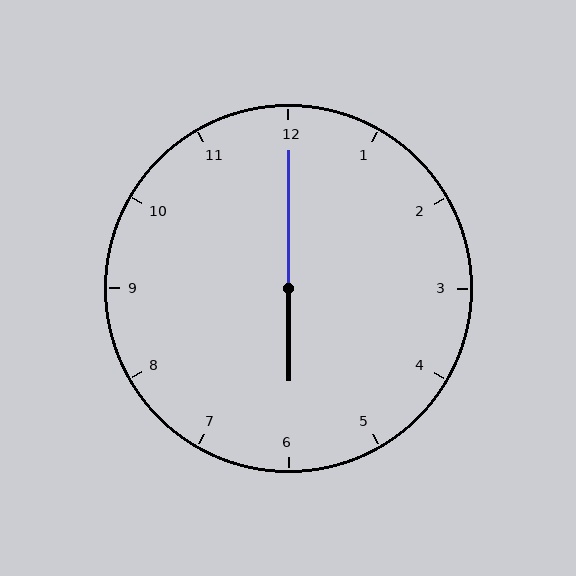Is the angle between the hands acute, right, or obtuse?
It is obtuse.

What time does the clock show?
6:00.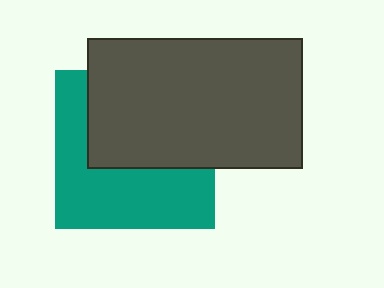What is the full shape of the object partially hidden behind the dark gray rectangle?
The partially hidden object is a teal square.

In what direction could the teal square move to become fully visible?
The teal square could move down. That would shift it out from behind the dark gray rectangle entirely.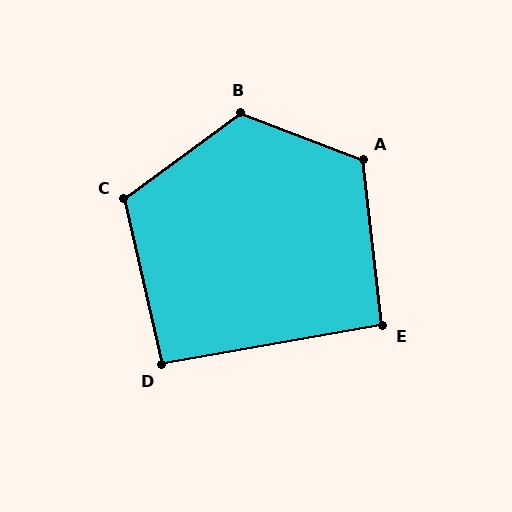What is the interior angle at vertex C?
Approximately 114 degrees (obtuse).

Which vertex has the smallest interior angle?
D, at approximately 93 degrees.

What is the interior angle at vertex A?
Approximately 117 degrees (obtuse).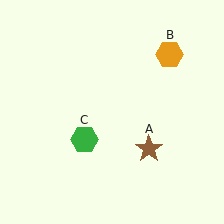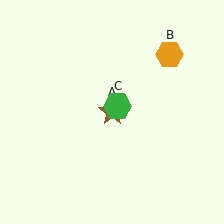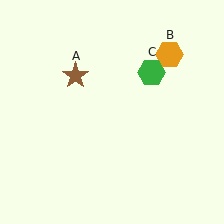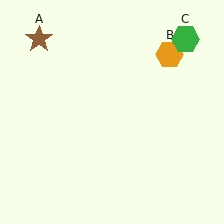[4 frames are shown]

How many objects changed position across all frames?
2 objects changed position: brown star (object A), green hexagon (object C).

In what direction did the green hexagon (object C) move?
The green hexagon (object C) moved up and to the right.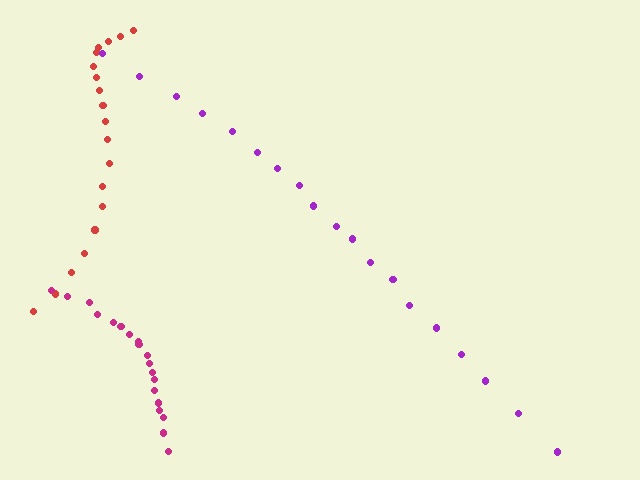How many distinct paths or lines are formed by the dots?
There are 3 distinct paths.